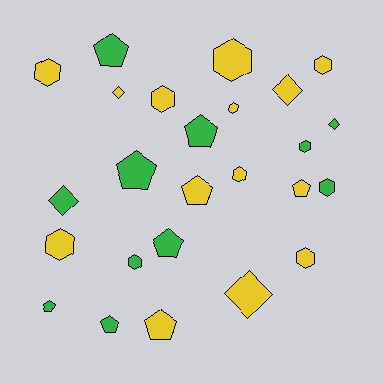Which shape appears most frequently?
Hexagon, with 11 objects.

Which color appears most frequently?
Yellow, with 14 objects.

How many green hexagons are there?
There are 3 green hexagons.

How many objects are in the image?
There are 25 objects.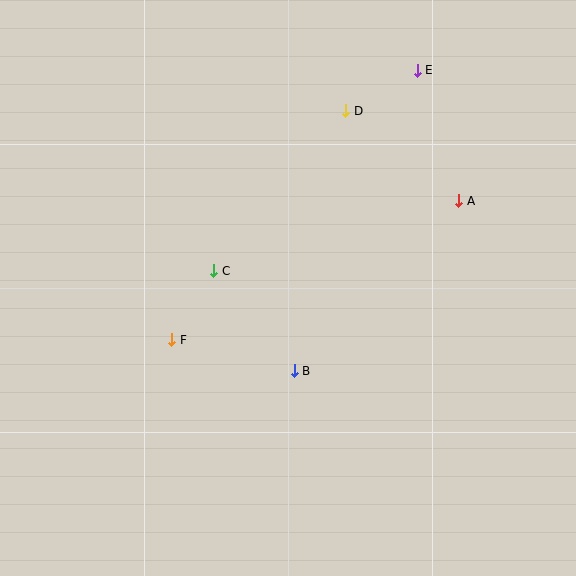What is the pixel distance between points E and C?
The distance between E and C is 286 pixels.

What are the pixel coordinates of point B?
Point B is at (294, 371).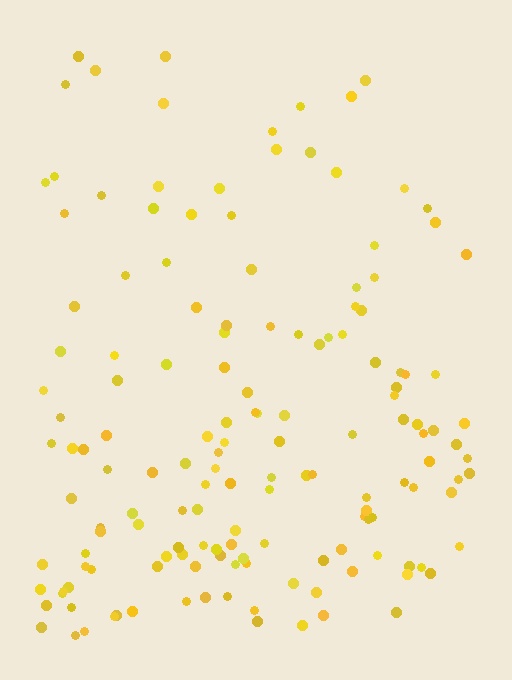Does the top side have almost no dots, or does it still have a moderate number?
Still a moderate number, just noticeably fewer than the bottom.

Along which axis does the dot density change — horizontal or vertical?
Vertical.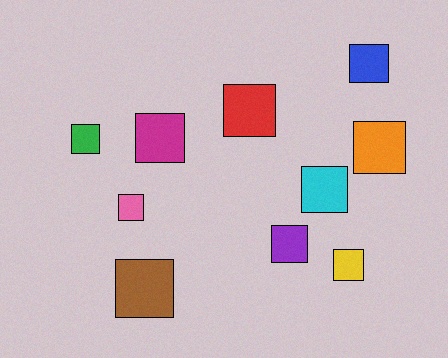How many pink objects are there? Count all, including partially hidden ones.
There is 1 pink object.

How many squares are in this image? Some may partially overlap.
There are 10 squares.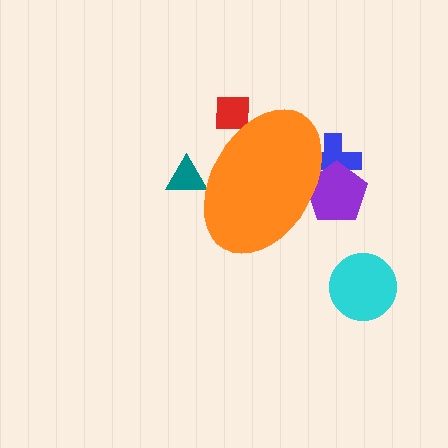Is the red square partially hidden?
Yes, the red square is partially hidden behind the orange ellipse.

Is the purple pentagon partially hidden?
Yes, the purple pentagon is partially hidden behind the orange ellipse.